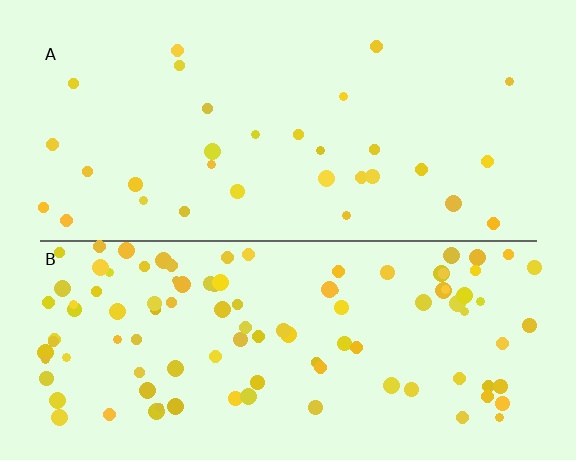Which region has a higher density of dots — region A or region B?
B (the bottom).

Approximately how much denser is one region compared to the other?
Approximately 3.3× — region B over region A.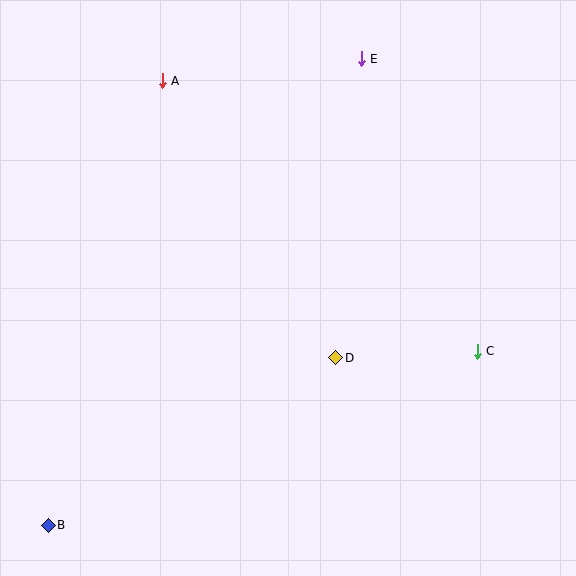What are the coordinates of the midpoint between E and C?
The midpoint between E and C is at (419, 205).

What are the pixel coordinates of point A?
Point A is at (162, 81).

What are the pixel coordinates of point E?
Point E is at (361, 59).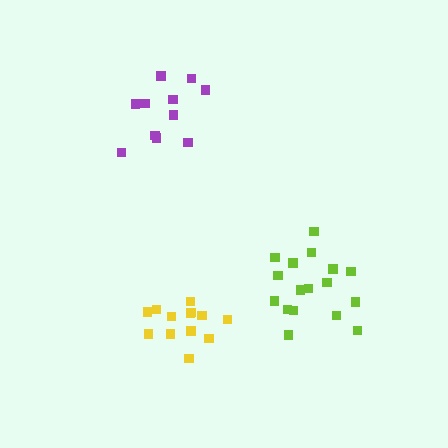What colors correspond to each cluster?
The clusters are colored: purple, lime, yellow.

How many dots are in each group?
Group 1: 11 dots, Group 2: 17 dots, Group 3: 13 dots (41 total).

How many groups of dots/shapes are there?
There are 3 groups.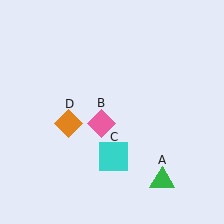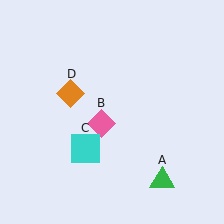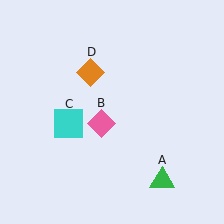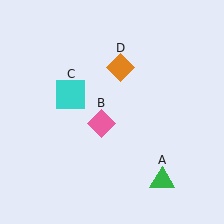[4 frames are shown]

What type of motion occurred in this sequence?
The cyan square (object C), orange diamond (object D) rotated clockwise around the center of the scene.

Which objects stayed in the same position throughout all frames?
Green triangle (object A) and pink diamond (object B) remained stationary.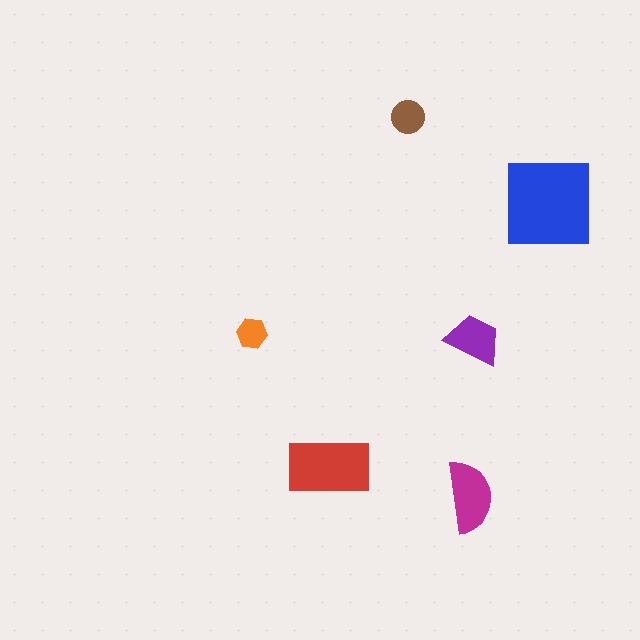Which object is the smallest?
The orange hexagon.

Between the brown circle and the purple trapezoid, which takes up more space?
The purple trapezoid.